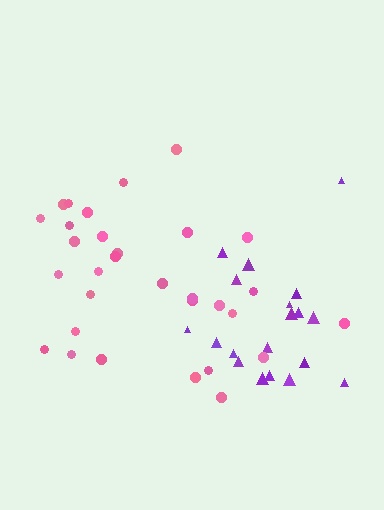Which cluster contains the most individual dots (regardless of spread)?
Pink (31).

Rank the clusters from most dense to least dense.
purple, pink.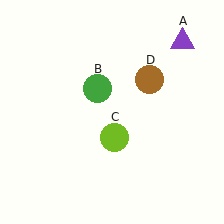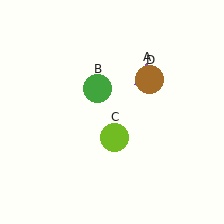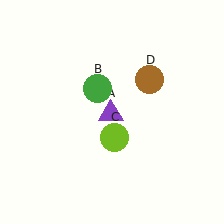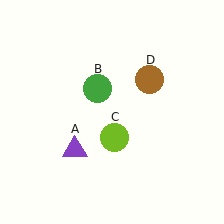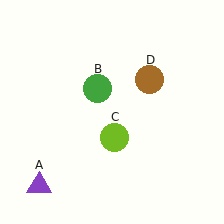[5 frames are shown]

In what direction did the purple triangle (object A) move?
The purple triangle (object A) moved down and to the left.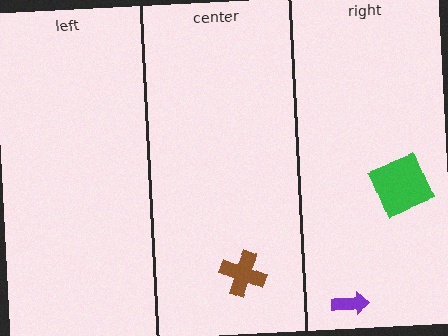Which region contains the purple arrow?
The right region.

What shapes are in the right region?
The green square, the purple arrow.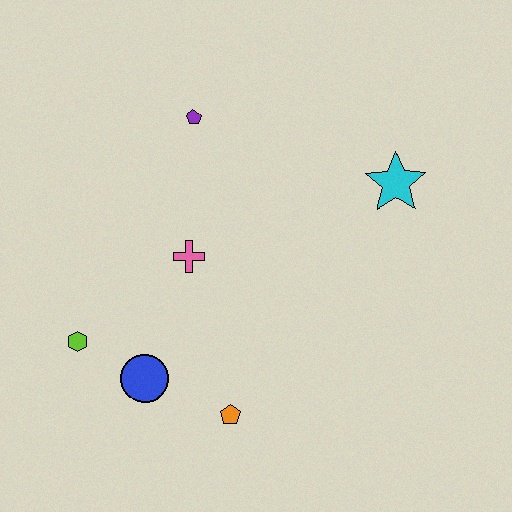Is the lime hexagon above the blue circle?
Yes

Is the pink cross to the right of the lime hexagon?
Yes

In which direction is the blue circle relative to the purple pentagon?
The blue circle is below the purple pentagon.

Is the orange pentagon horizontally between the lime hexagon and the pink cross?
No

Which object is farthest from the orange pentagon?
The purple pentagon is farthest from the orange pentagon.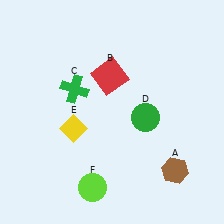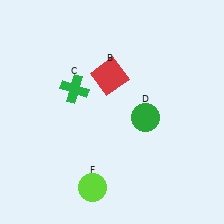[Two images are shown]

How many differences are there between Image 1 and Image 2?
There are 2 differences between the two images.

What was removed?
The yellow diamond (E), the brown hexagon (A) were removed in Image 2.